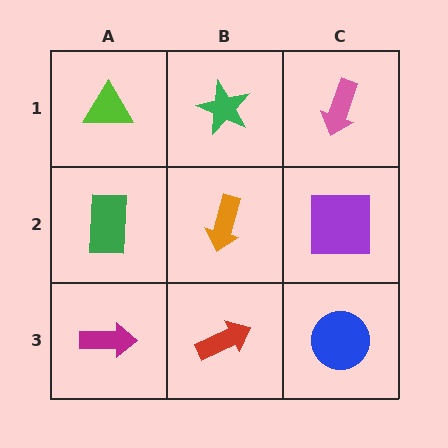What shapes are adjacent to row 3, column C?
A purple square (row 2, column C), a red arrow (row 3, column B).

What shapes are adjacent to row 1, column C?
A purple square (row 2, column C), a green star (row 1, column B).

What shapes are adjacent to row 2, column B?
A green star (row 1, column B), a red arrow (row 3, column B), a green rectangle (row 2, column A), a purple square (row 2, column C).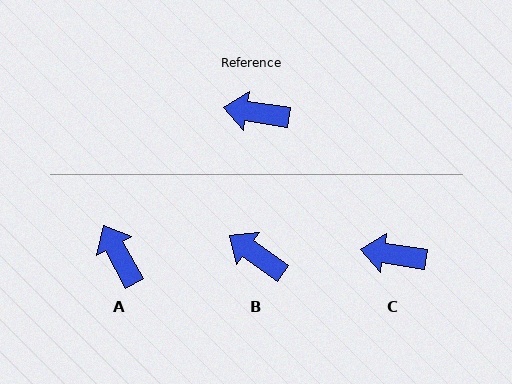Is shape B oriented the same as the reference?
No, it is off by about 27 degrees.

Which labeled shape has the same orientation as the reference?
C.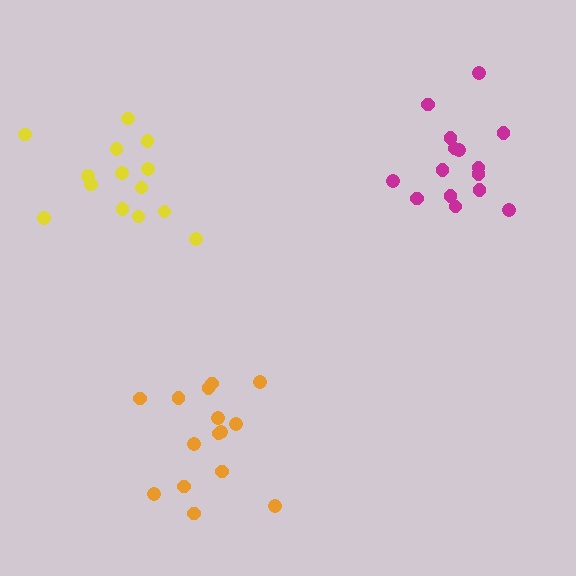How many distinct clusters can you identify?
There are 3 distinct clusters.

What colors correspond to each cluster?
The clusters are colored: magenta, yellow, orange.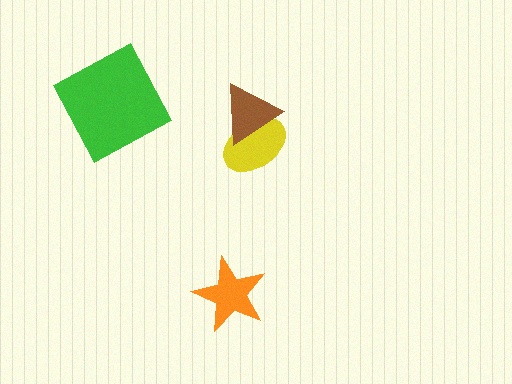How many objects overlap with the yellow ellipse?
1 object overlaps with the yellow ellipse.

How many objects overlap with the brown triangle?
1 object overlaps with the brown triangle.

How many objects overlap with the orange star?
0 objects overlap with the orange star.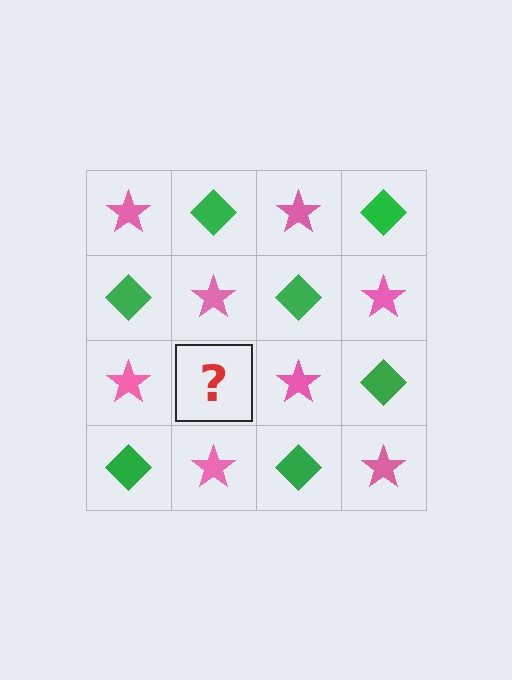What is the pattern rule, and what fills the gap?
The rule is that it alternates pink star and green diamond in a checkerboard pattern. The gap should be filled with a green diamond.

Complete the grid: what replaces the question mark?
The question mark should be replaced with a green diamond.